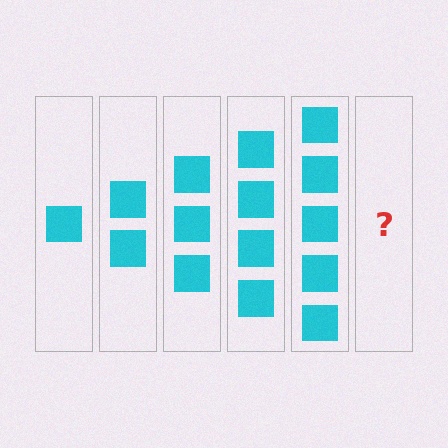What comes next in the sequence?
The next element should be 6 squares.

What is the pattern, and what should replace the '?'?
The pattern is that each step adds one more square. The '?' should be 6 squares.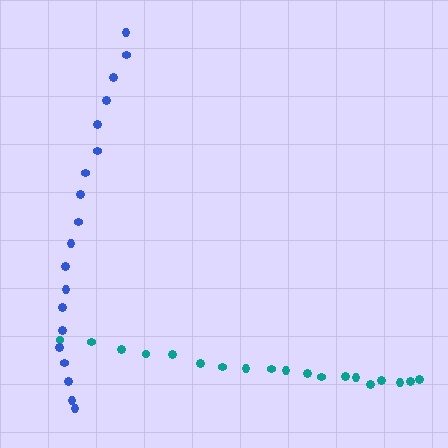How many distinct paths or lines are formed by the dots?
There are 2 distinct paths.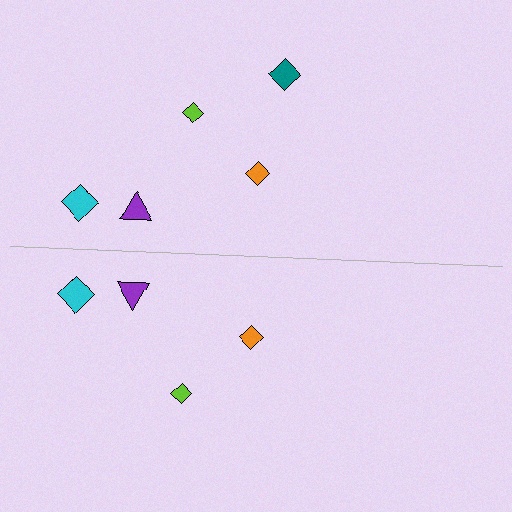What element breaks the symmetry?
A teal diamond is missing from the bottom side.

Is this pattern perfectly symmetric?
No, the pattern is not perfectly symmetric. A teal diamond is missing from the bottom side.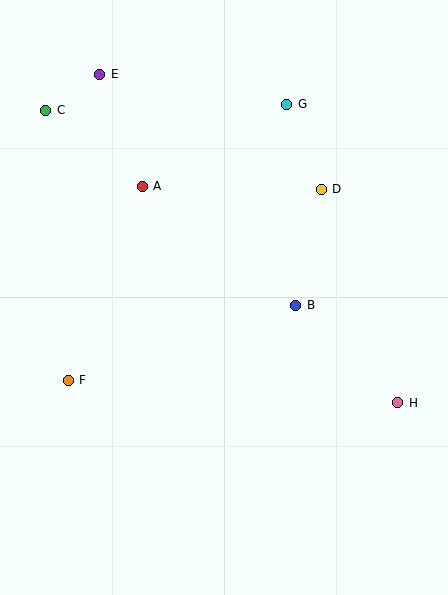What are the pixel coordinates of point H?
Point H is at (398, 403).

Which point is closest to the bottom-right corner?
Point H is closest to the bottom-right corner.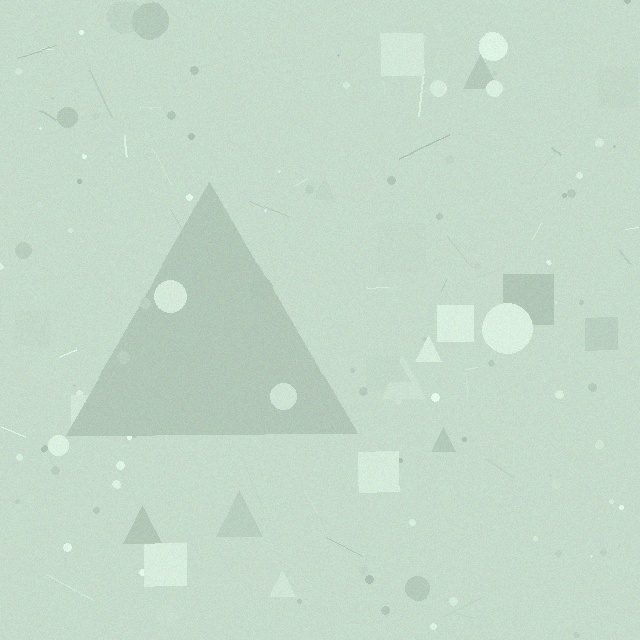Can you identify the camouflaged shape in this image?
The camouflaged shape is a triangle.